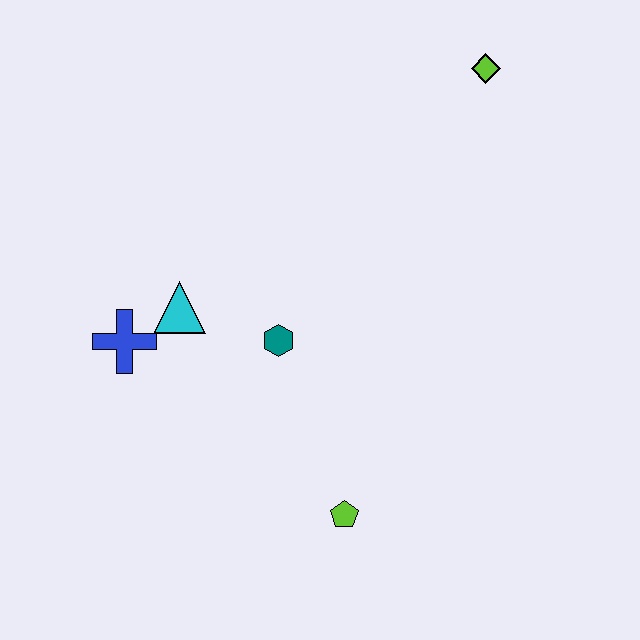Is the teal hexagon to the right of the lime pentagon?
No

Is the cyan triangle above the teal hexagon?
Yes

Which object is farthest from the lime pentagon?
The lime diamond is farthest from the lime pentagon.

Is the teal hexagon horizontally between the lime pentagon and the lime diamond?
No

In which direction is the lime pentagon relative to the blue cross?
The lime pentagon is to the right of the blue cross.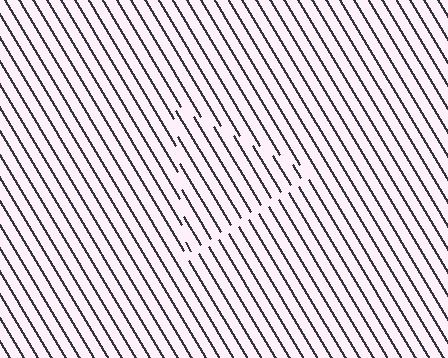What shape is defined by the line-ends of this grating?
An illusory triangle. The interior of the shape contains the same grating, shifted by half a period — the contour is defined by the phase discontinuity where line-ends from the inner and outer gratings abut.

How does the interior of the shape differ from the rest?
The interior of the shape contains the same grating, shifted by half a period — the contour is defined by the phase discontinuity where line-ends from the inner and outer gratings abut.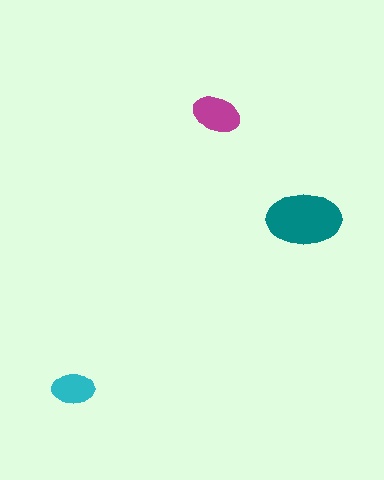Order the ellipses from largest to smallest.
the teal one, the magenta one, the cyan one.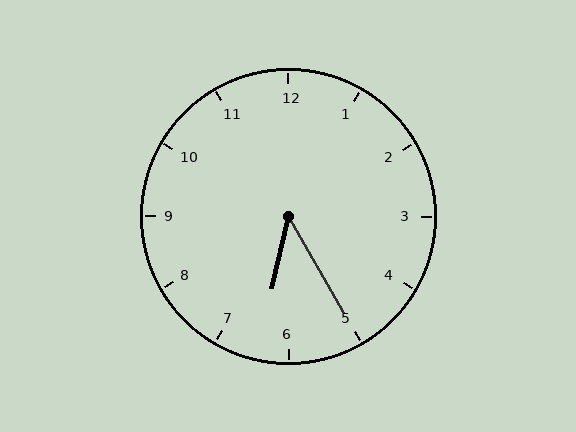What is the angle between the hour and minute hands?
Approximately 42 degrees.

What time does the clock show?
6:25.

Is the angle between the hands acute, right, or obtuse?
It is acute.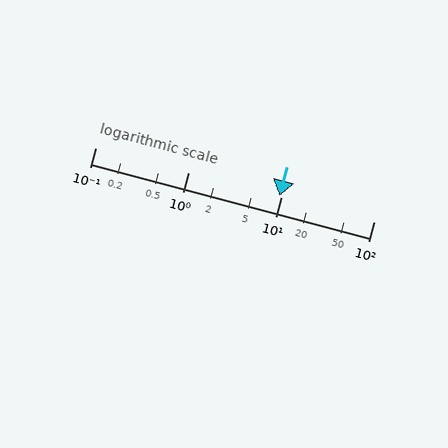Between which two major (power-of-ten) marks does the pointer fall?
The pointer is between 1 and 10.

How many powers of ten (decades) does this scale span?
The scale spans 3 decades, from 0.1 to 100.